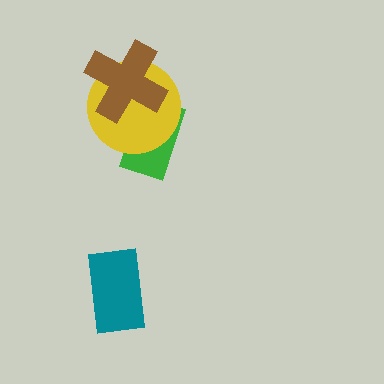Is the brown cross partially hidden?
No, no other shape covers it.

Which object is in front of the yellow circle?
The brown cross is in front of the yellow circle.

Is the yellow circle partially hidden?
Yes, it is partially covered by another shape.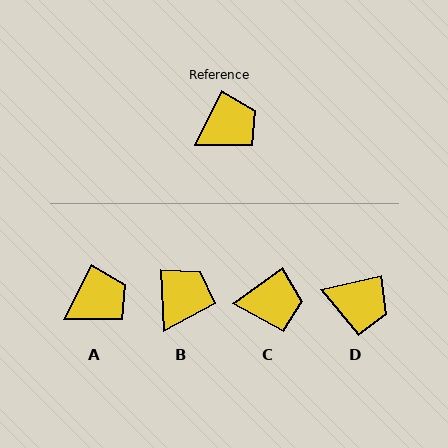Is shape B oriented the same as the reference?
No, it is off by about 29 degrees.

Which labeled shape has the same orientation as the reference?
A.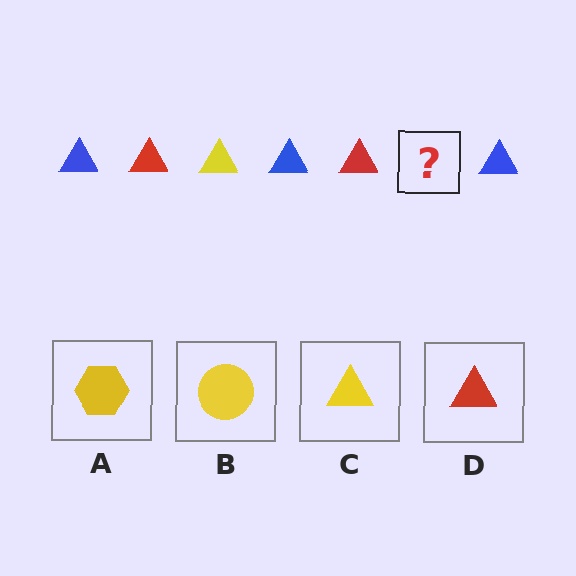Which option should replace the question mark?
Option C.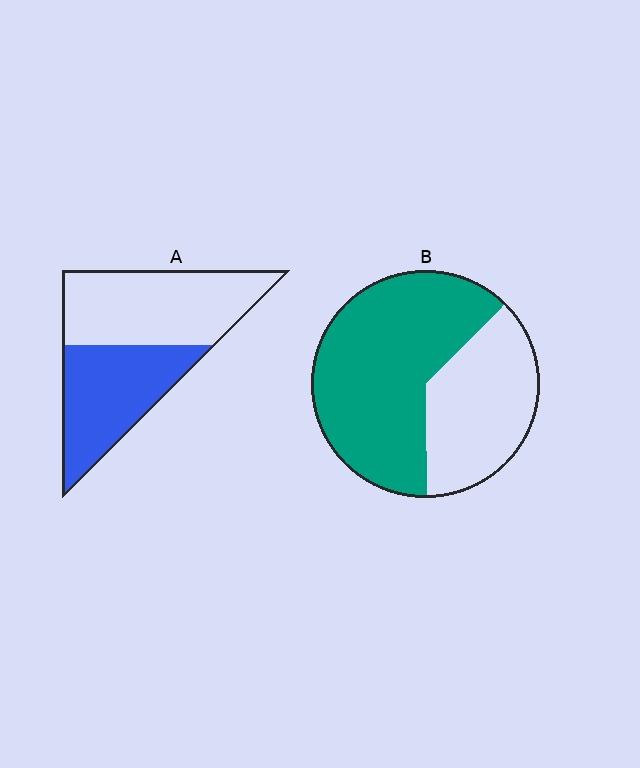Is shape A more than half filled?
No.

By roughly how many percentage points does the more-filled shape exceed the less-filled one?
By roughly 20 percentage points (B over A).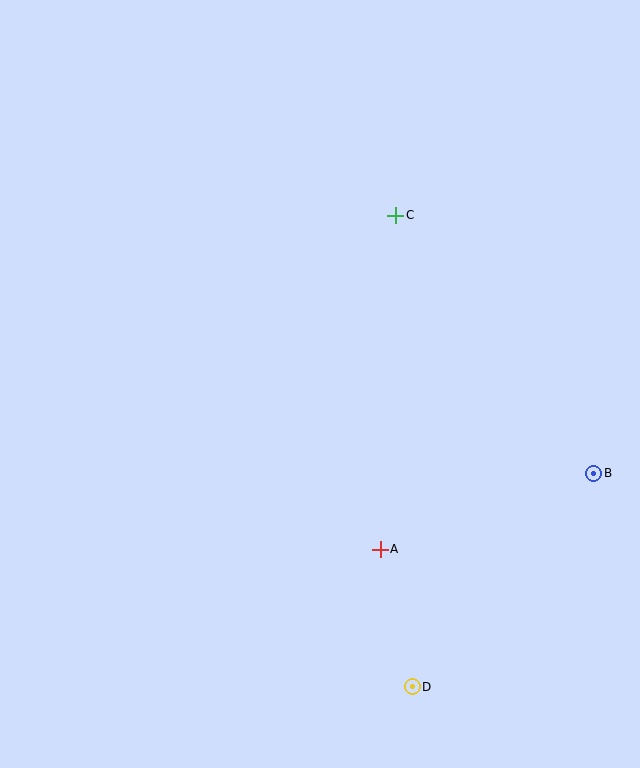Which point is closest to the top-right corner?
Point C is closest to the top-right corner.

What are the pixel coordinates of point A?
Point A is at (380, 549).